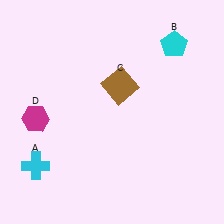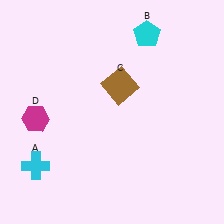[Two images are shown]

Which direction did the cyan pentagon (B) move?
The cyan pentagon (B) moved left.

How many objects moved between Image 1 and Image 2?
1 object moved between the two images.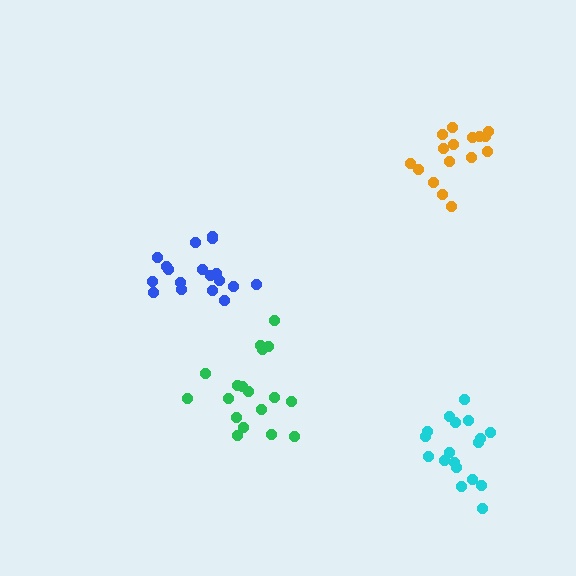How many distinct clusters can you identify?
There are 4 distinct clusters.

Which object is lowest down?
The cyan cluster is bottommost.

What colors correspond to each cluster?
The clusters are colored: blue, green, cyan, orange.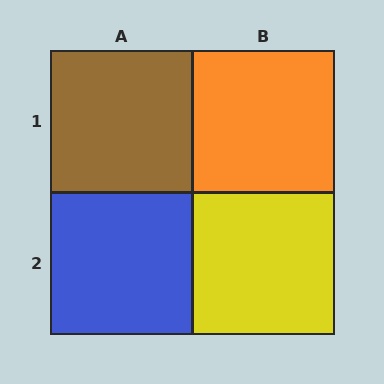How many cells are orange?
1 cell is orange.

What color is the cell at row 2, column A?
Blue.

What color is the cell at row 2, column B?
Yellow.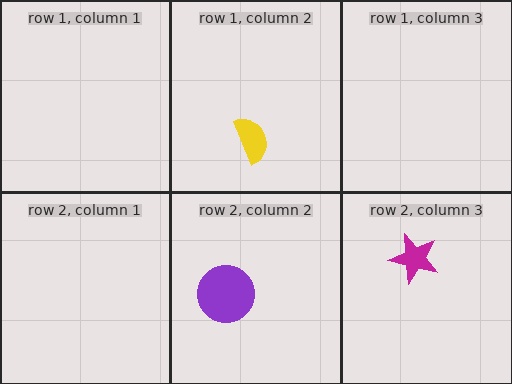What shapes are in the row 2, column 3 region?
The magenta star.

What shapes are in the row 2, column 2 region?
The purple circle.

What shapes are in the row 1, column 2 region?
The yellow semicircle.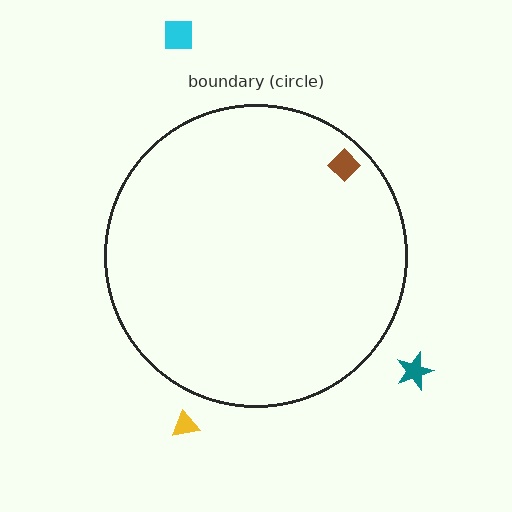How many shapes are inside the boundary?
1 inside, 3 outside.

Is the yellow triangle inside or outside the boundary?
Outside.